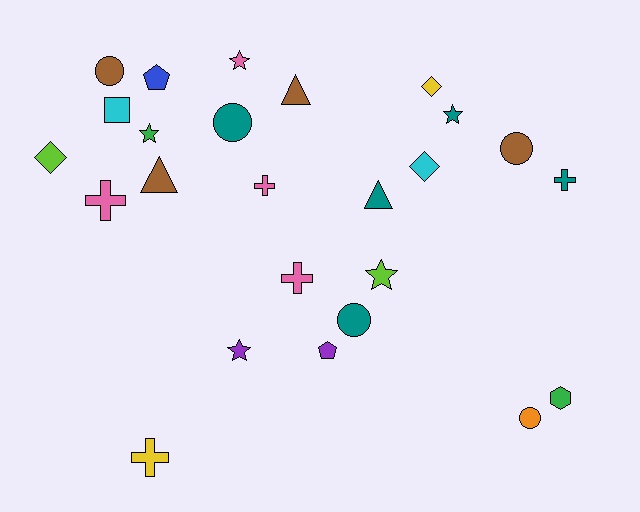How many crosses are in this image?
There are 5 crosses.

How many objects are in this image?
There are 25 objects.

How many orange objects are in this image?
There is 1 orange object.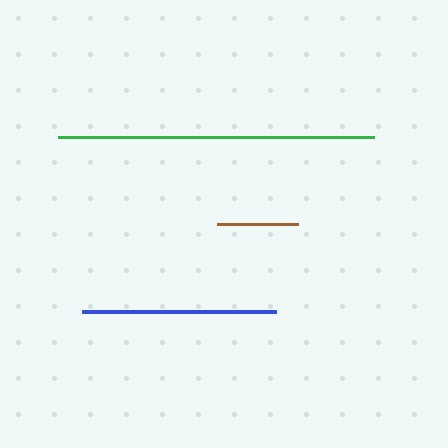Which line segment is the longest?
The green line is the longest at approximately 316 pixels.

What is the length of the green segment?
The green segment is approximately 316 pixels long.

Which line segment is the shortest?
The brown line is the shortest at approximately 81 pixels.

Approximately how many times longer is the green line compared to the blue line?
The green line is approximately 1.6 times the length of the blue line.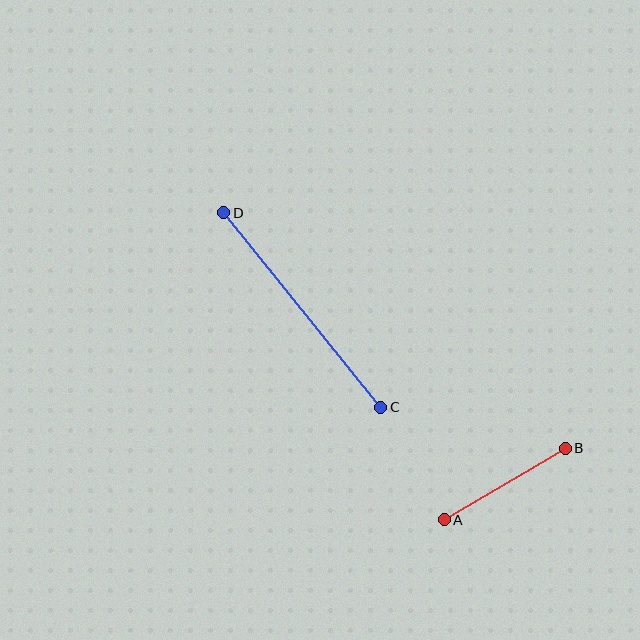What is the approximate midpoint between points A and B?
The midpoint is at approximately (505, 484) pixels.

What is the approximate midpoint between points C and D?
The midpoint is at approximately (302, 310) pixels.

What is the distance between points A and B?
The distance is approximately 141 pixels.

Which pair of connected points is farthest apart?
Points C and D are farthest apart.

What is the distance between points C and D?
The distance is approximately 250 pixels.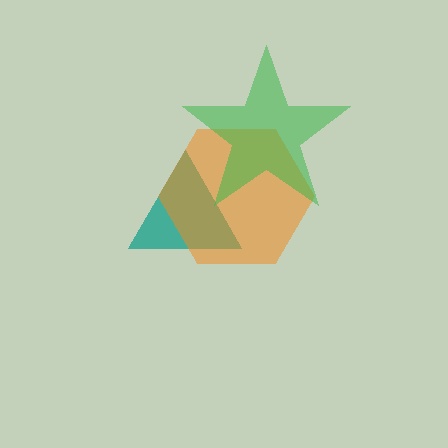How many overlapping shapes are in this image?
There are 3 overlapping shapes in the image.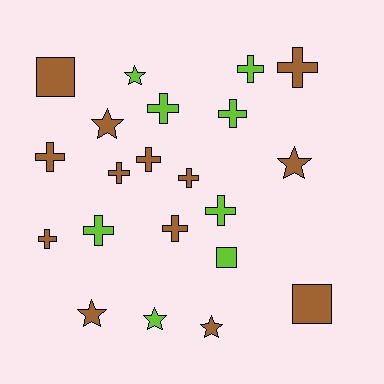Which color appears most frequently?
Brown, with 13 objects.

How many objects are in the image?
There are 21 objects.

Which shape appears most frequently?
Cross, with 12 objects.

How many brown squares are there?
There are 2 brown squares.